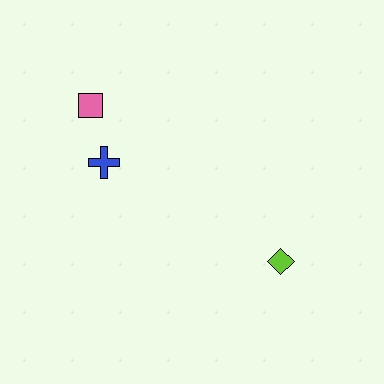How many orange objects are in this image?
There are no orange objects.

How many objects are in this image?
There are 3 objects.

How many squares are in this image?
There is 1 square.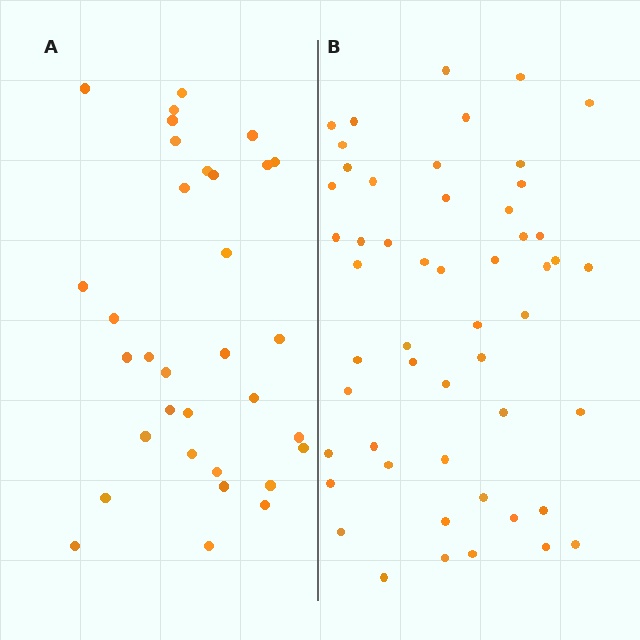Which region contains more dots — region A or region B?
Region B (the right region) has more dots.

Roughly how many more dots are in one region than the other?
Region B has approximately 20 more dots than region A.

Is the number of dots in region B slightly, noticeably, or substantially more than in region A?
Region B has substantially more. The ratio is roughly 1.6 to 1.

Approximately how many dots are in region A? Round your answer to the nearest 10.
About 30 dots. (The exact count is 33, which rounds to 30.)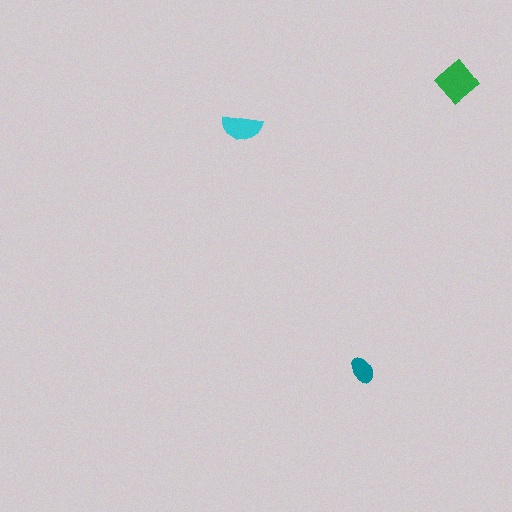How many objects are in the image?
There are 3 objects in the image.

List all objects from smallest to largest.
The teal ellipse, the cyan semicircle, the green diamond.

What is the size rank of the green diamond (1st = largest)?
1st.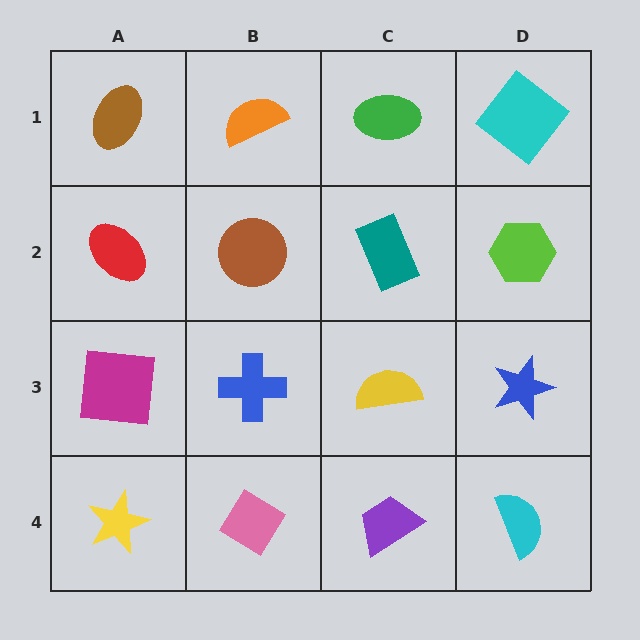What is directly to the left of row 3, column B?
A magenta square.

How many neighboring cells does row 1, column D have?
2.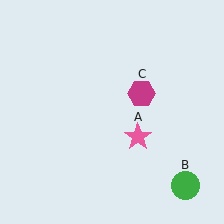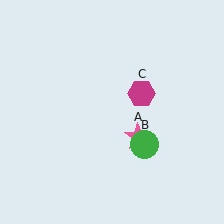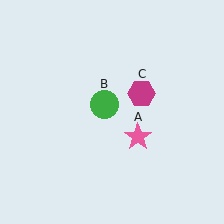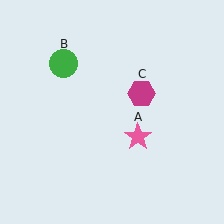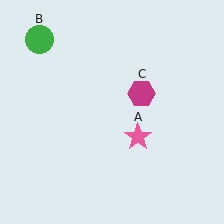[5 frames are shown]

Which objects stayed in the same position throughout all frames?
Pink star (object A) and magenta hexagon (object C) remained stationary.